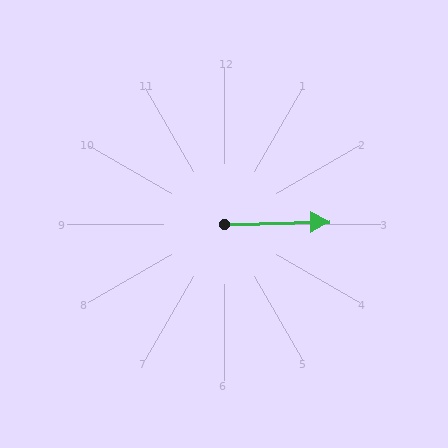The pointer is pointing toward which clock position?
Roughly 3 o'clock.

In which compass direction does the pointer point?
East.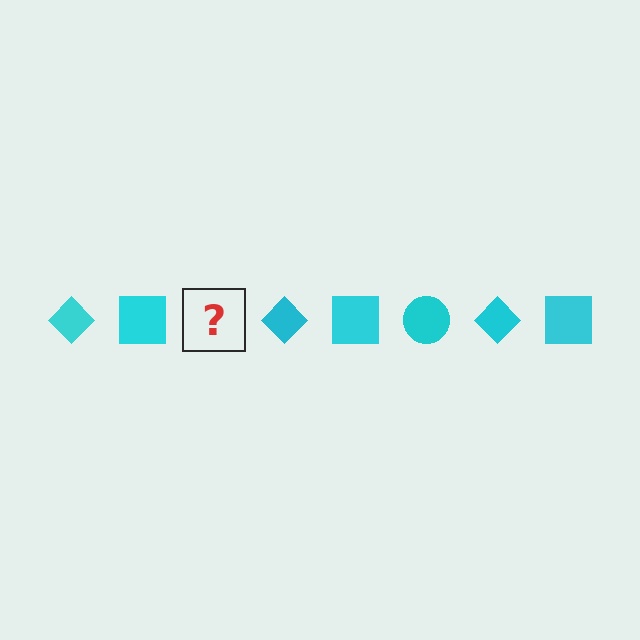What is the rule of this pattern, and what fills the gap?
The rule is that the pattern cycles through diamond, square, circle shapes in cyan. The gap should be filled with a cyan circle.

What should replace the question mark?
The question mark should be replaced with a cyan circle.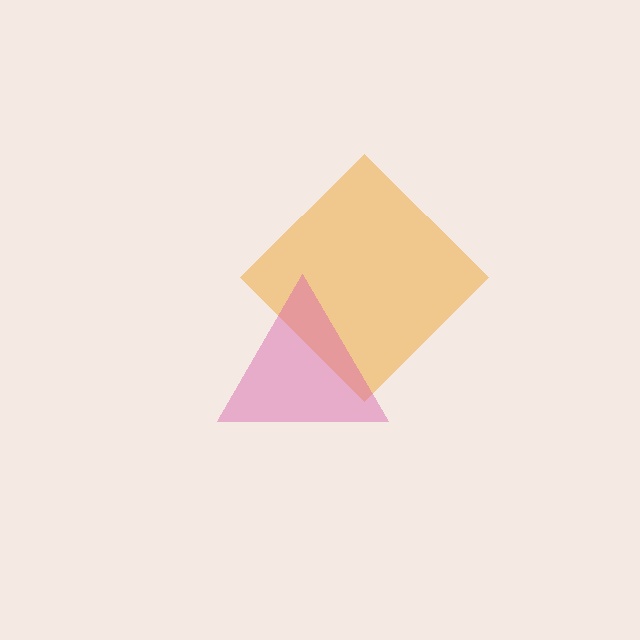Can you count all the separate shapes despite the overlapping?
Yes, there are 2 separate shapes.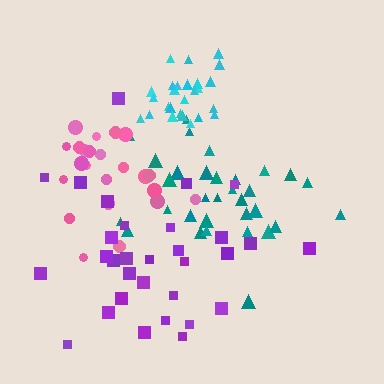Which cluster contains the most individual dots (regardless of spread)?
Teal (32).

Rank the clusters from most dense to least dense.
cyan, teal, pink, purple.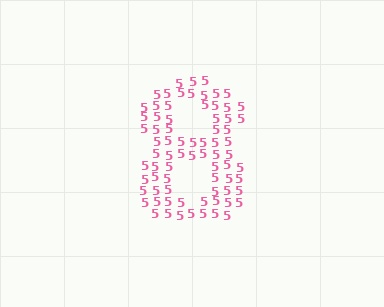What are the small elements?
The small elements are digit 5's.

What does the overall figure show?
The overall figure shows the digit 8.